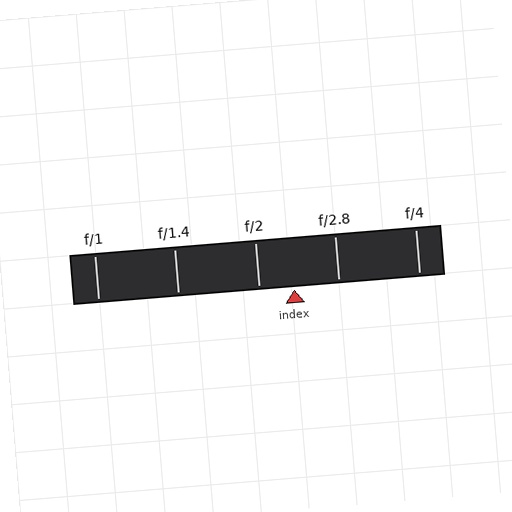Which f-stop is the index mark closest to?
The index mark is closest to f/2.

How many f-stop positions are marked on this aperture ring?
There are 5 f-stop positions marked.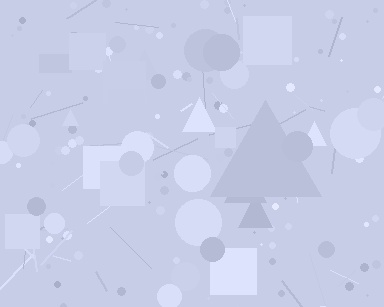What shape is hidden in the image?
A triangle is hidden in the image.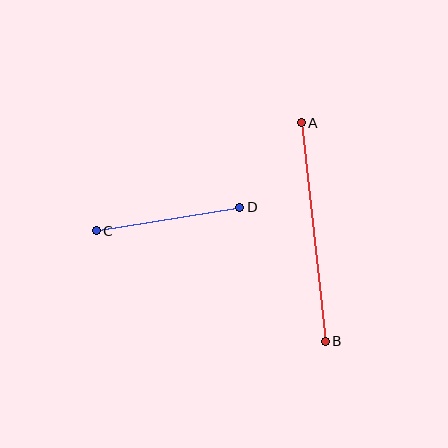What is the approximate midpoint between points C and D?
The midpoint is at approximately (168, 219) pixels.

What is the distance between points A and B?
The distance is approximately 220 pixels.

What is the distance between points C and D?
The distance is approximately 146 pixels.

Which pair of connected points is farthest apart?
Points A and B are farthest apart.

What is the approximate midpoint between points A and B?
The midpoint is at approximately (313, 232) pixels.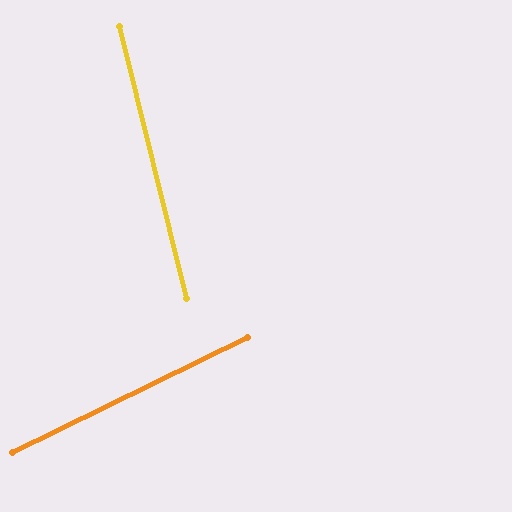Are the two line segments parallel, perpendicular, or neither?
Neither parallel nor perpendicular — they differ by about 78°.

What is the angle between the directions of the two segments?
Approximately 78 degrees.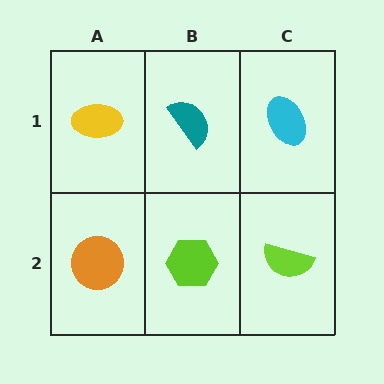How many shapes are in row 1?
3 shapes.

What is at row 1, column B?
A teal semicircle.